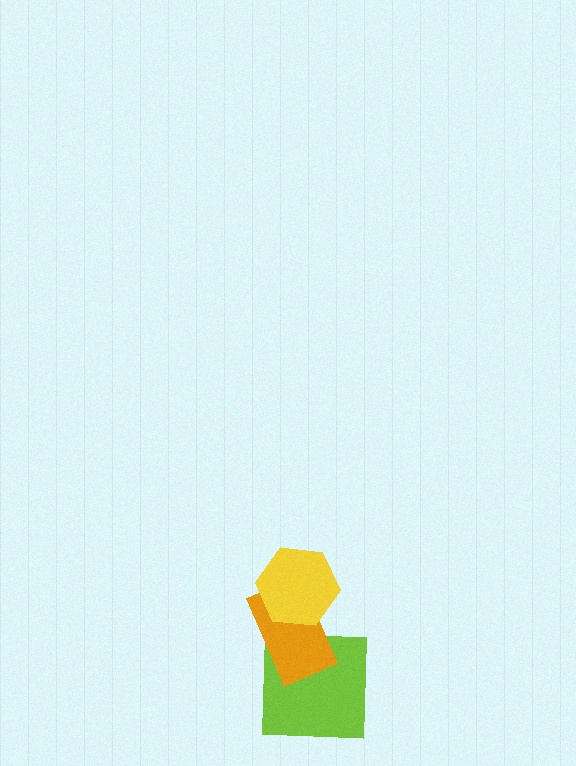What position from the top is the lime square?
The lime square is 3rd from the top.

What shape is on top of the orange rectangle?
The yellow hexagon is on top of the orange rectangle.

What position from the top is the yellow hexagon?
The yellow hexagon is 1st from the top.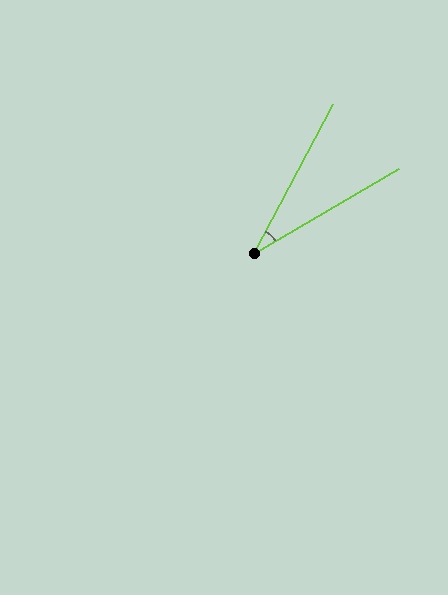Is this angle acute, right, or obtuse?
It is acute.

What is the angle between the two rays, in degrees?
Approximately 32 degrees.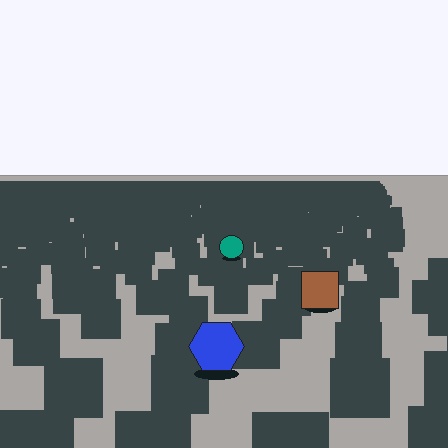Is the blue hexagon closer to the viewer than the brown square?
Yes. The blue hexagon is closer — you can tell from the texture gradient: the ground texture is coarser near it.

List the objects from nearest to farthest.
From nearest to farthest: the blue hexagon, the brown square, the teal circle.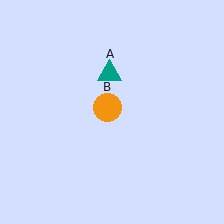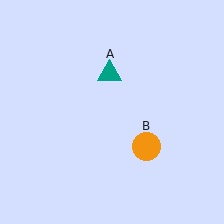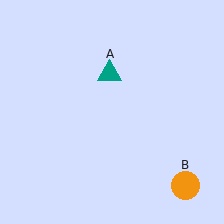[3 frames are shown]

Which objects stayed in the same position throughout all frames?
Teal triangle (object A) remained stationary.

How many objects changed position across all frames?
1 object changed position: orange circle (object B).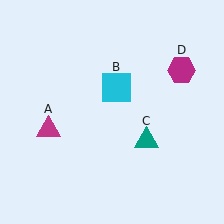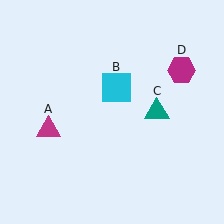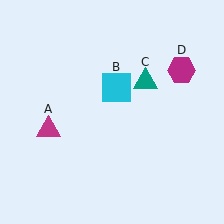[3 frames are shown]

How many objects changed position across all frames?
1 object changed position: teal triangle (object C).